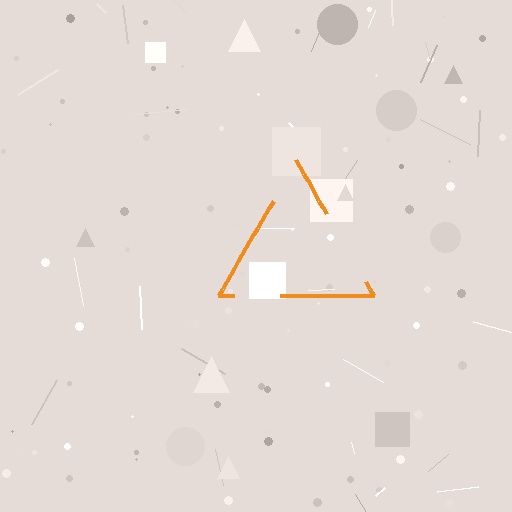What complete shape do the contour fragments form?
The contour fragments form a triangle.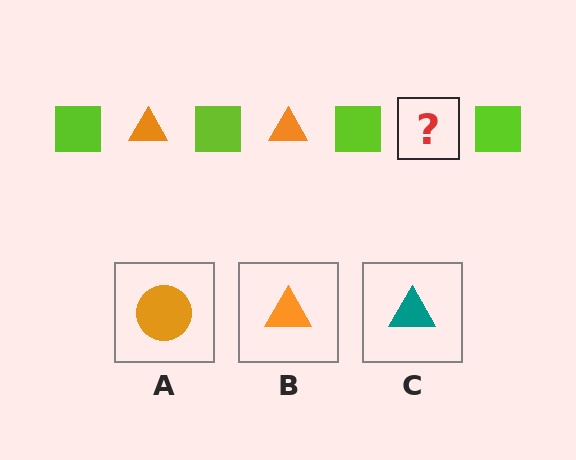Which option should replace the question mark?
Option B.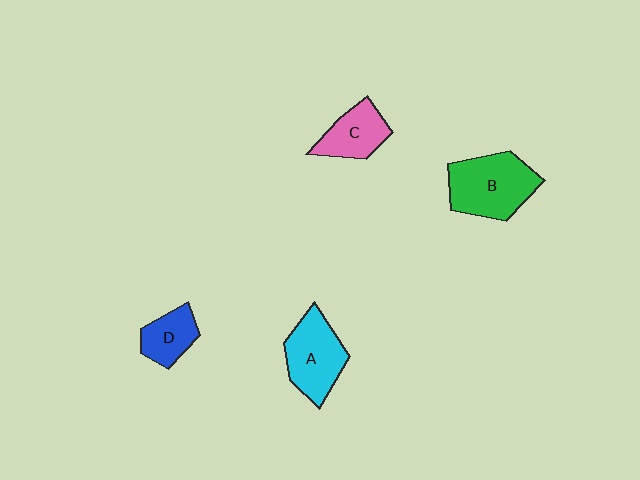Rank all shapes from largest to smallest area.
From largest to smallest: B (green), A (cyan), C (pink), D (blue).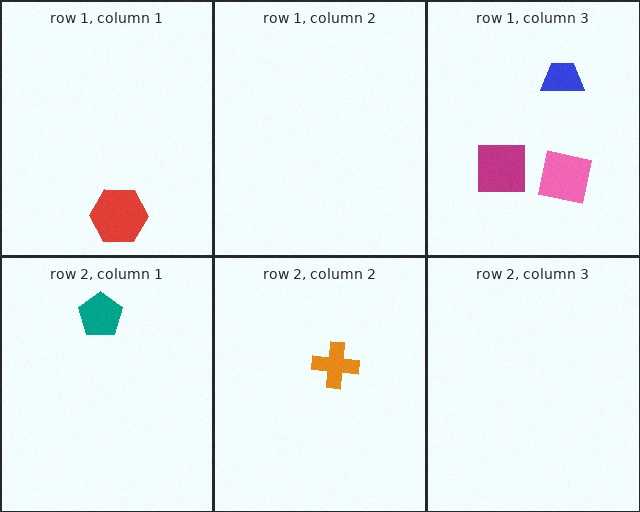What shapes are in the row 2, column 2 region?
The orange cross.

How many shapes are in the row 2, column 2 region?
1.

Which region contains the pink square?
The row 1, column 3 region.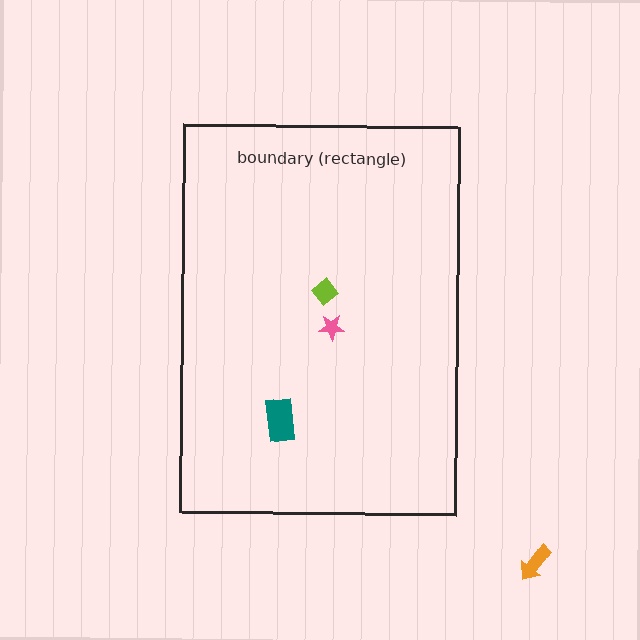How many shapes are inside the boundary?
3 inside, 1 outside.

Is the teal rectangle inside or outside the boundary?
Inside.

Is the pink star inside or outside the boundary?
Inside.